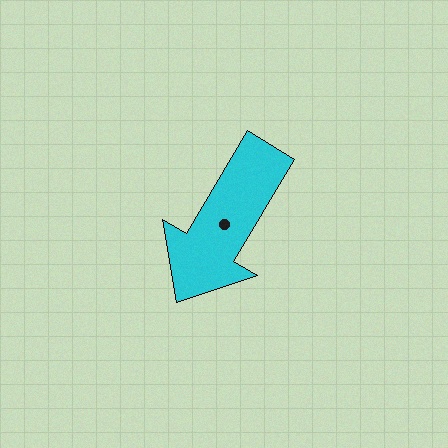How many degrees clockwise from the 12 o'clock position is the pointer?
Approximately 211 degrees.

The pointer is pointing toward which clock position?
Roughly 7 o'clock.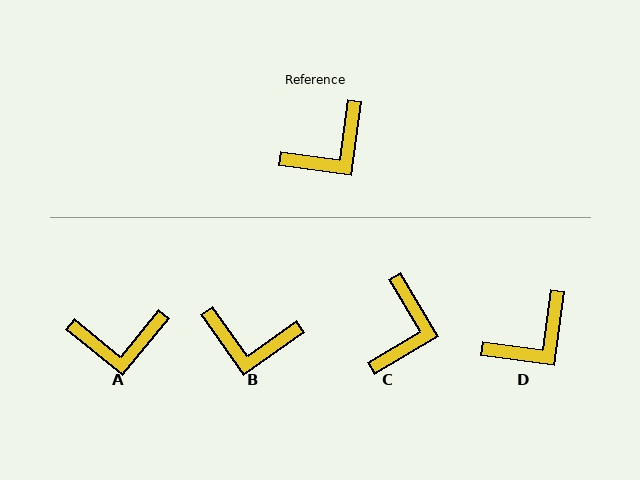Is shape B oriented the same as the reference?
No, it is off by about 47 degrees.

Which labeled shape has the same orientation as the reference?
D.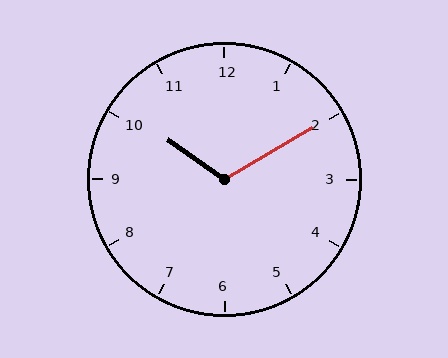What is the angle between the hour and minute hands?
Approximately 115 degrees.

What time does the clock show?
10:10.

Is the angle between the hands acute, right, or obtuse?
It is obtuse.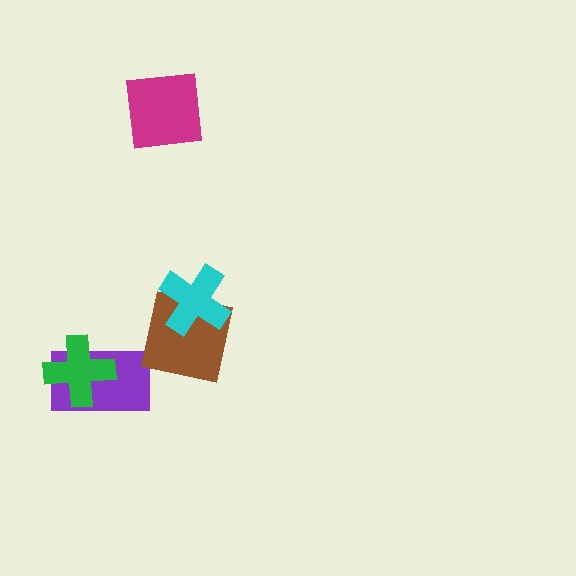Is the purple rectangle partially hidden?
Yes, it is partially covered by another shape.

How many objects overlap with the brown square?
1 object overlaps with the brown square.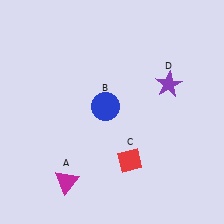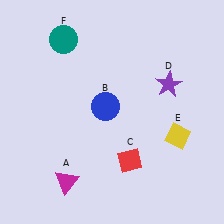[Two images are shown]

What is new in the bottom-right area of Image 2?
A yellow diamond (E) was added in the bottom-right area of Image 2.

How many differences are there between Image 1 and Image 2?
There are 2 differences between the two images.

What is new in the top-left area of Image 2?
A teal circle (F) was added in the top-left area of Image 2.